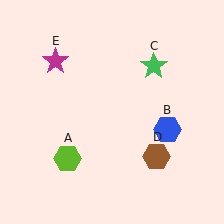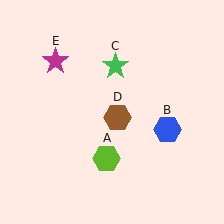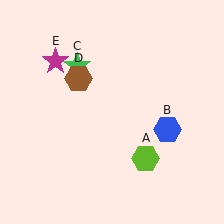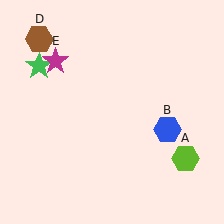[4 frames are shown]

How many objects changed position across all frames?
3 objects changed position: lime hexagon (object A), green star (object C), brown hexagon (object D).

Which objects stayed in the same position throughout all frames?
Blue hexagon (object B) and magenta star (object E) remained stationary.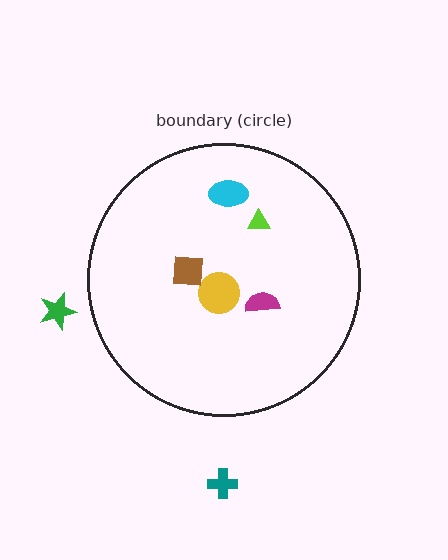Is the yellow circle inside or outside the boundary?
Inside.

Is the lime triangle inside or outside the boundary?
Inside.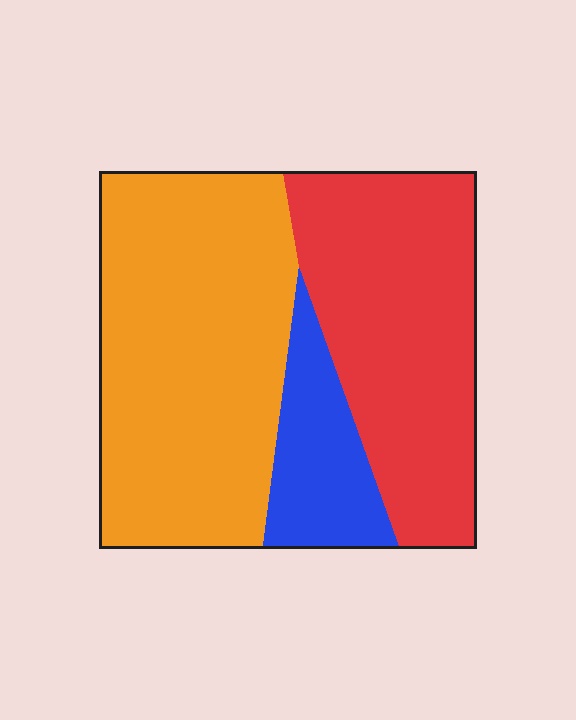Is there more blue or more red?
Red.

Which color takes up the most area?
Orange, at roughly 50%.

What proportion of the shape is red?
Red takes up about three eighths (3/8) of the shape.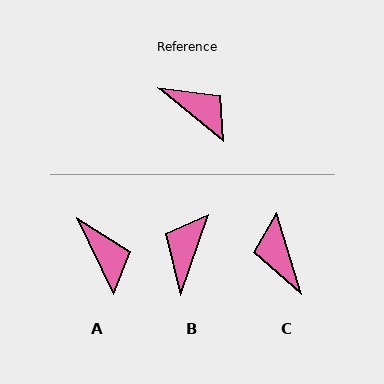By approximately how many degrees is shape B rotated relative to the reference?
Approximately 110 degrees counter-clockwise.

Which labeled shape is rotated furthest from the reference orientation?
C, about 147 degrees away.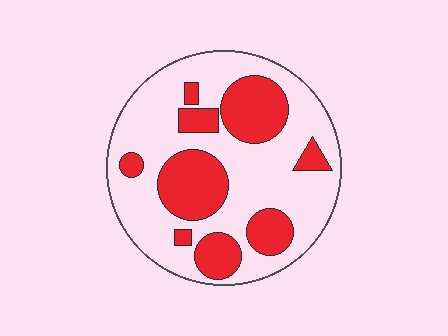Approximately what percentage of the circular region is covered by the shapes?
Approximately 35%.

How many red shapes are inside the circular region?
9.